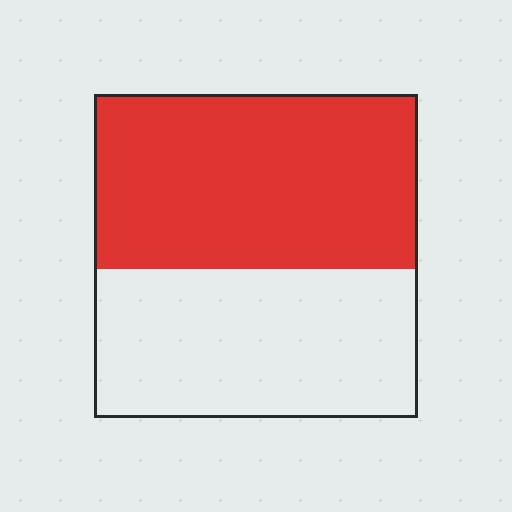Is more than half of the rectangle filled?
Yes.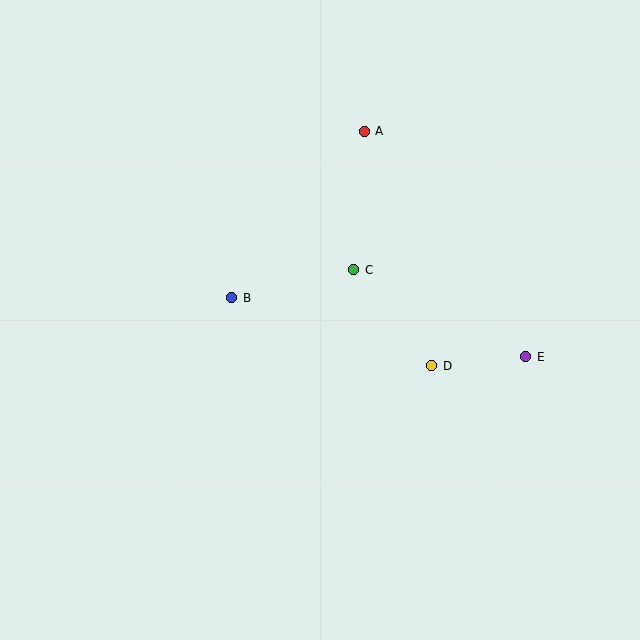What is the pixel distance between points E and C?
The distance between E and C is 193 pixels.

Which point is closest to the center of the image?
Point C at (354, 270) is closest to the center.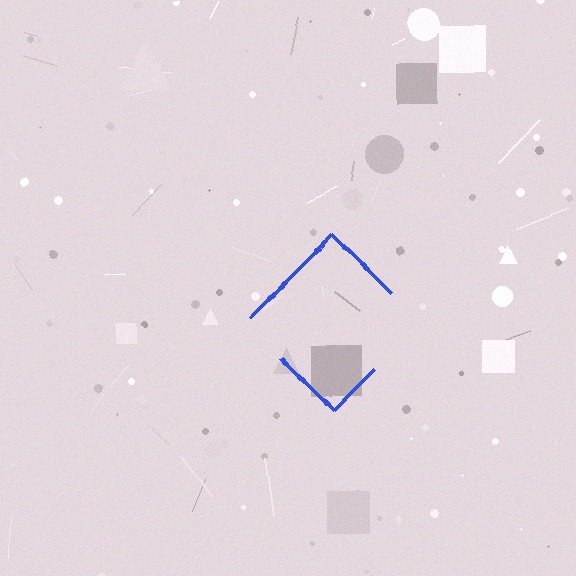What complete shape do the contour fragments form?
The contour fragments form a diamond.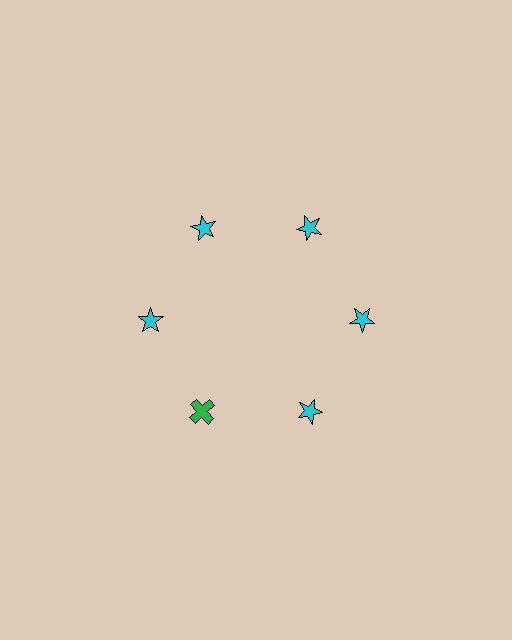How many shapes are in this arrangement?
There are 6 shapes arranged in a ring pattern.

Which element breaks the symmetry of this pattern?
The green cross at roughly the 7 o'clock position breaks the symmetry. All other shapes are cyan stars.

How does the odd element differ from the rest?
It differs in both color (green instead of cyan) and shape (cross instead of star).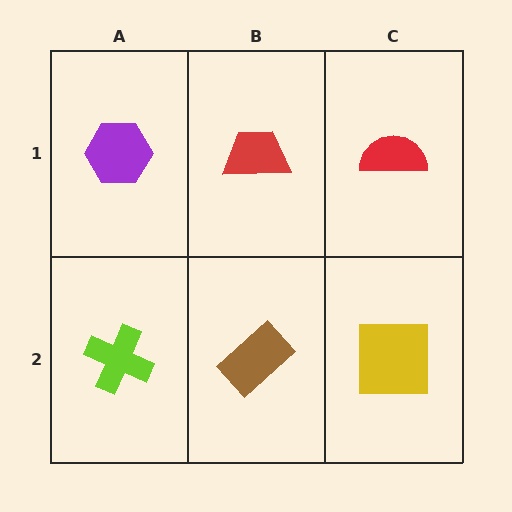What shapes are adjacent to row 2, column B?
A red trapezoid (row 1, column B), a lime cross (row 2, column A), a yellow square (row 2, column C).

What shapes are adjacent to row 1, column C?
A yellow square (row 2, column C), a red trapezoid (row 1, column B).